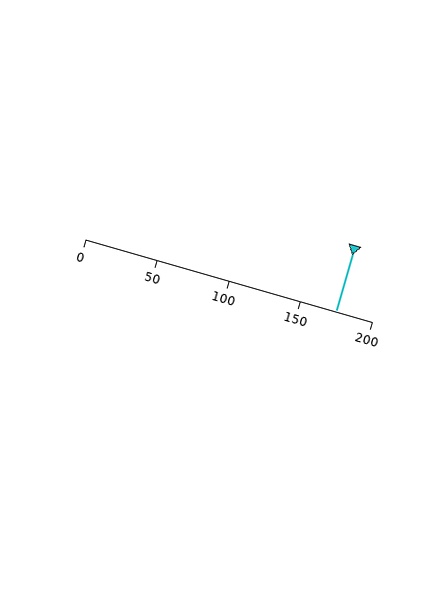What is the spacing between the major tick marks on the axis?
The major ticks are spaced 50 apart.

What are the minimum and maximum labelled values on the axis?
The axis runs from 0 to 200.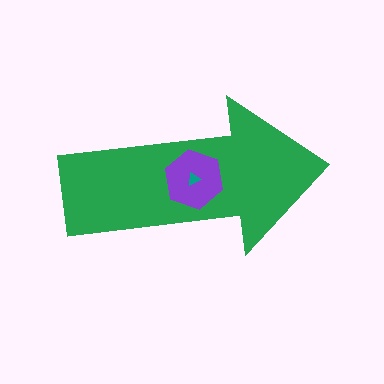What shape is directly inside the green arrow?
The purple hexagon.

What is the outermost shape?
The green arrow.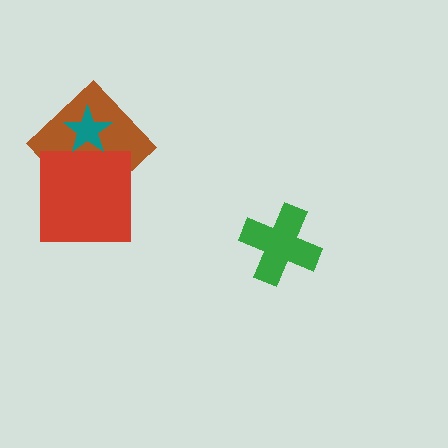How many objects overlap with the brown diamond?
2 objects overlap with the brown diamond.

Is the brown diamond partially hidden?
Yes, it is partially covered by another shape.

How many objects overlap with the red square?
1 object overlaps with the red square.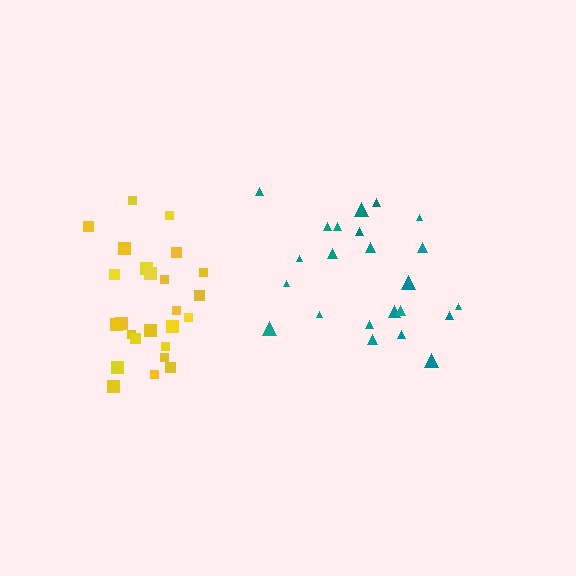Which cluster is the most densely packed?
Yellow.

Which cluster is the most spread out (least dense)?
Teal.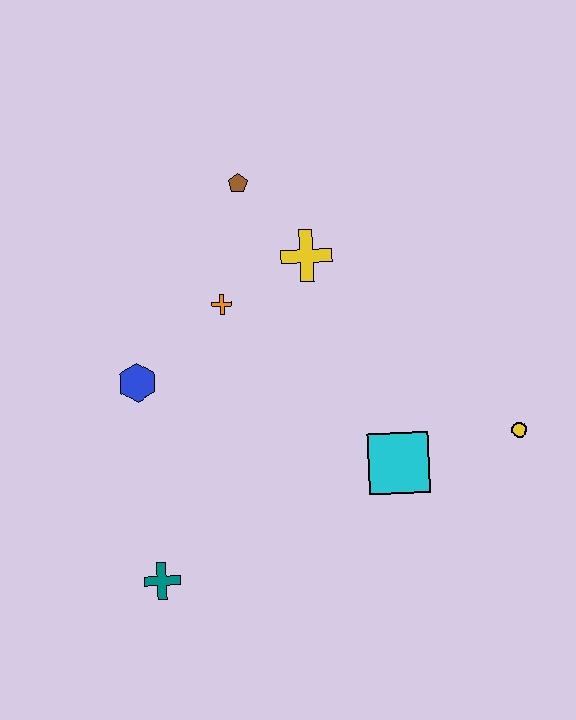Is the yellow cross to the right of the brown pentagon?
Yes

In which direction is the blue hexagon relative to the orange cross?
The blue hexagon is to the left of the orange cross.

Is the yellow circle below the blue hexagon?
Yes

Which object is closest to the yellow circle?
The cyan square is closest to the yellow circle.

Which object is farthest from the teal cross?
The brown pentagon is farthest from the teal cross.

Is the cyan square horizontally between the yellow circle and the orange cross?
Yes